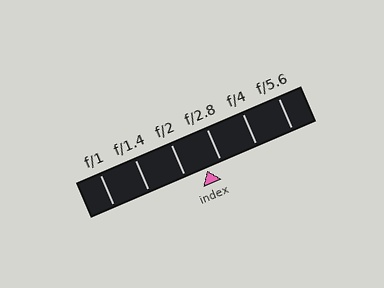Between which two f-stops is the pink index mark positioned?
The index mark is between f/2 and f/2.8.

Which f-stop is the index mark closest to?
The index mark is closest to f/2.8.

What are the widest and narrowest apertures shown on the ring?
The widest aperture shown is f/1 and the narrowest is f/5.6.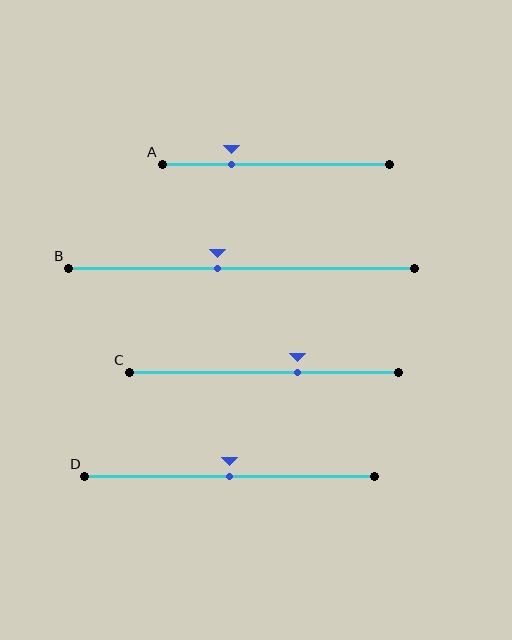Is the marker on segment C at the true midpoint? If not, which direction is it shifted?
No, the marker on segment C is shifted to the right by about 13% of the segment length.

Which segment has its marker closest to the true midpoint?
Segment D has its marker closest to the true midpoint.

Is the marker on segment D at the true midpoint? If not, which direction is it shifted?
Yes, the marker on segment D is at the true midpoint.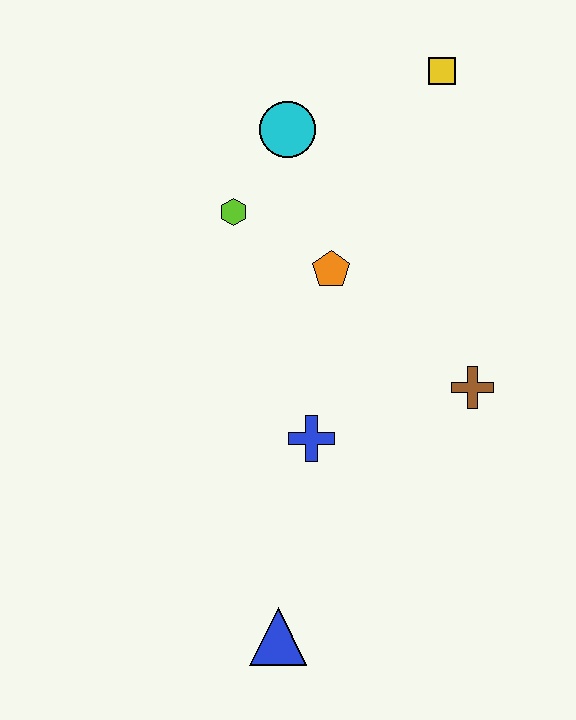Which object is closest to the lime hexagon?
The cyan circle is closest to the lime hexagon.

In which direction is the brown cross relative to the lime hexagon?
The brown cross is to the right of the lime hexagon.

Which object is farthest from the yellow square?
The blue triangle is farthest from the yellow square.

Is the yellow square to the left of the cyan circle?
No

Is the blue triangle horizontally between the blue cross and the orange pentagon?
No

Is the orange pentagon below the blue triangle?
No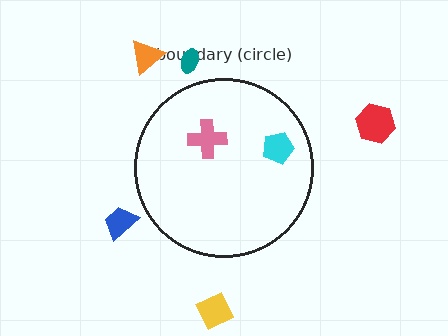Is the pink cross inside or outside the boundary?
Inside.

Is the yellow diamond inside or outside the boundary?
Outside.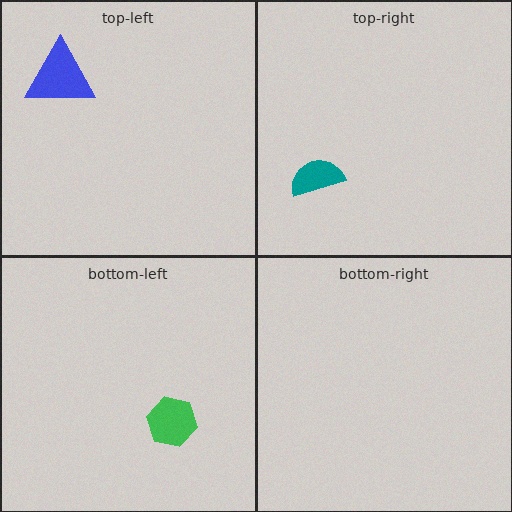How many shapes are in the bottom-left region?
1.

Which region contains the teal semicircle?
The top-right region.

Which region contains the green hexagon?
The bottom-left region.